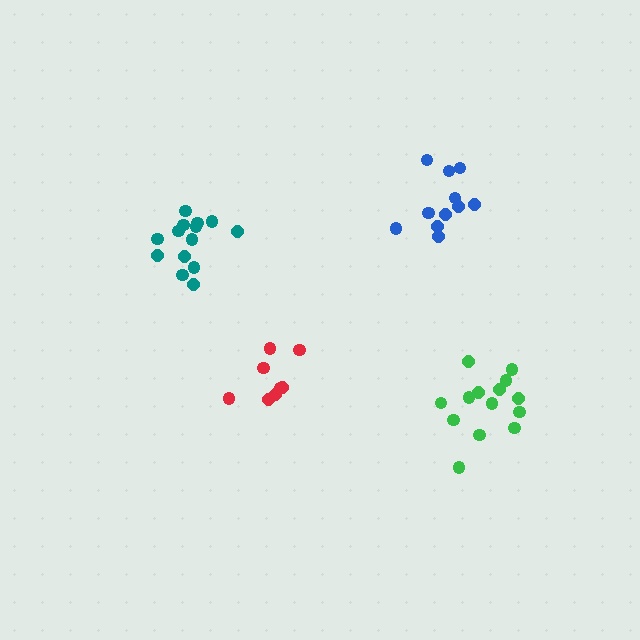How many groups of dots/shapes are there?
There are 4 groups.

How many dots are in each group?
Group 1: 14 dots, Group 2: 14 dots, Group 3: 11 dots, Group 4: 8 dots (47 total).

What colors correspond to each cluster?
The clusters are colored: teal, green, blue, red.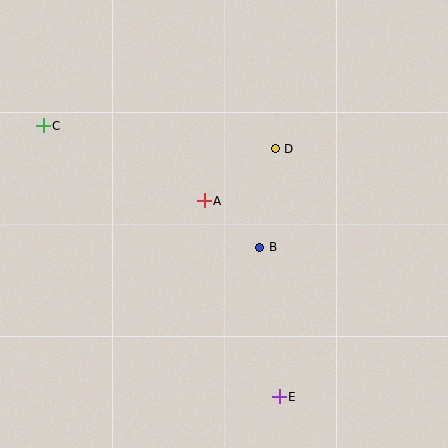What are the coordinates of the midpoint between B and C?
The midpoint between B and C is at (151, 187).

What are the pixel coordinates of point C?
Point C is at (43, 126).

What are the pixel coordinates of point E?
Point E is at (279, 397).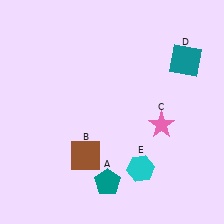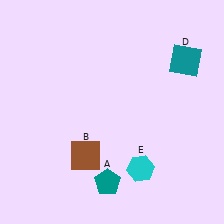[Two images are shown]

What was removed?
The pink star (C) was removed in Image 2.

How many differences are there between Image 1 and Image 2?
There is 1 difference between the two images.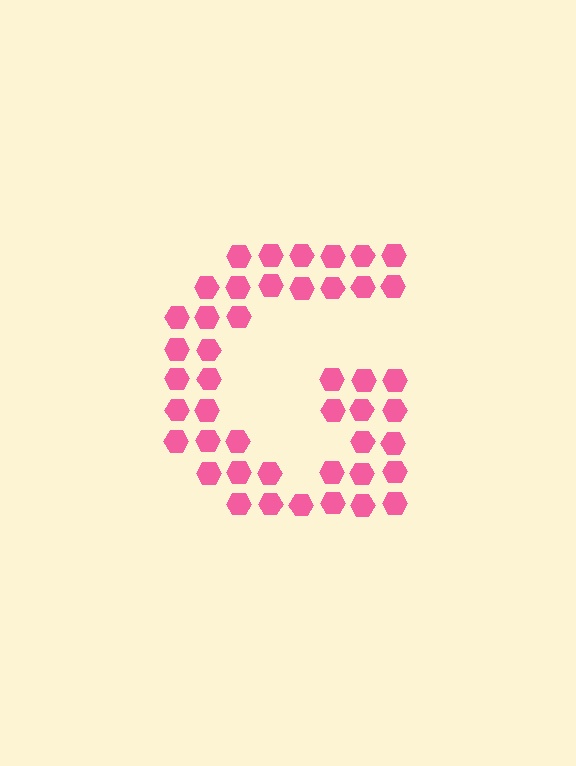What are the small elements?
The small elements are hexagons.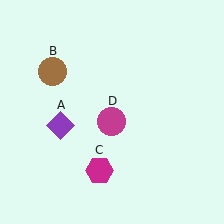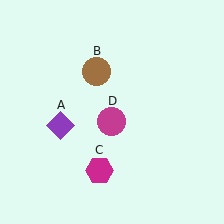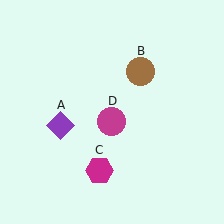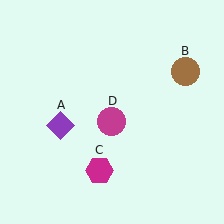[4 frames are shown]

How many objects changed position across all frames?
1 object changed position: brown circle (object B).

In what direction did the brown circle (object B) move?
The brown circle (object B) moved right.